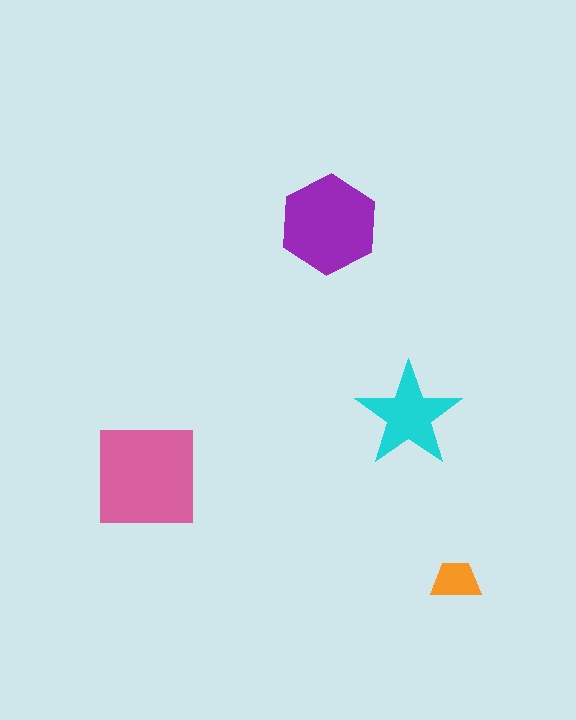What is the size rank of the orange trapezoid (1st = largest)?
4th.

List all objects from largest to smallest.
The pink square, the purple hexagon, the cyan star, the orange trapezoid.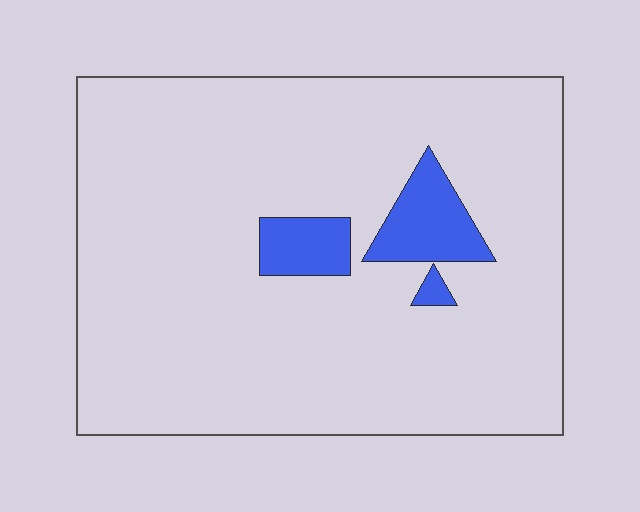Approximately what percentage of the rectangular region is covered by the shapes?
Approximately 10%.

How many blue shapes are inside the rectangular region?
3.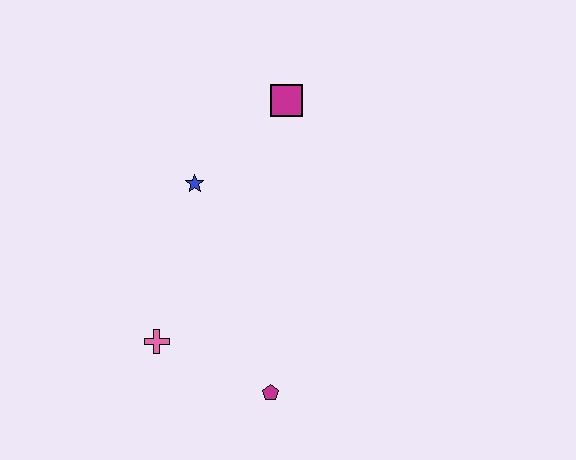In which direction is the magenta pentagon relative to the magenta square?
The magenta pentagon is below the magenta square.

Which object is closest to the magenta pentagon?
The pink cross is closest to the magenta pentagon.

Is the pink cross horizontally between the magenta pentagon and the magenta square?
No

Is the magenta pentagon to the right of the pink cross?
Yes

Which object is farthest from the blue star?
The magenta pentagon is farthest from the blue star.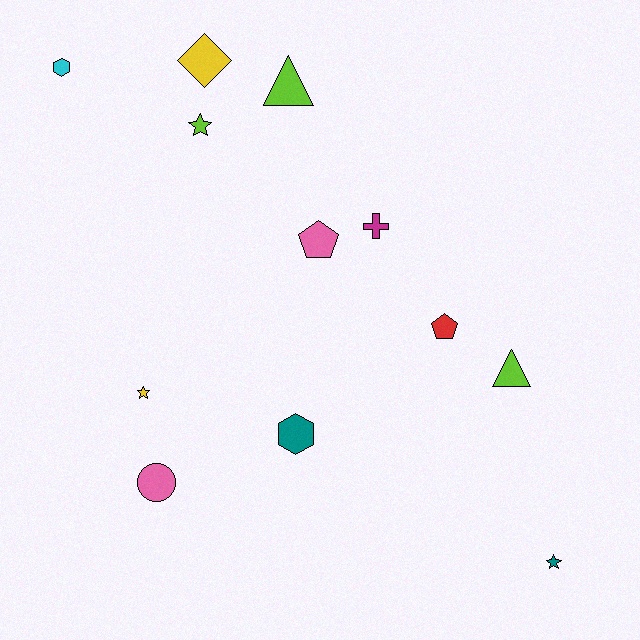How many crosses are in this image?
There is 1 cross.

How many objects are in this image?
There are 12 objects.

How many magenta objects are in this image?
There is 1 magenta object.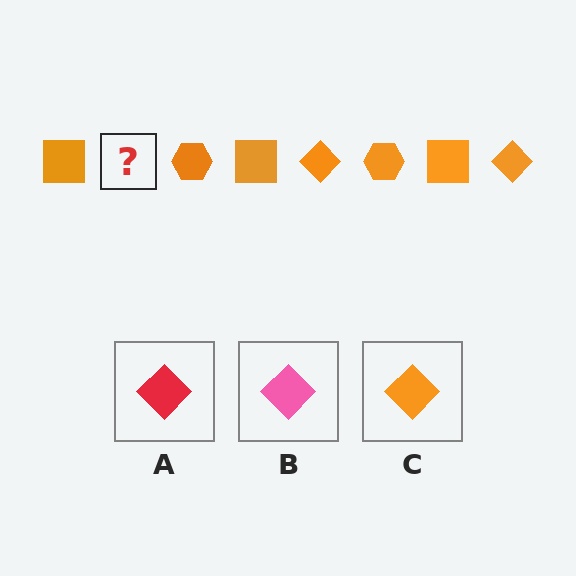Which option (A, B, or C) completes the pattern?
C.